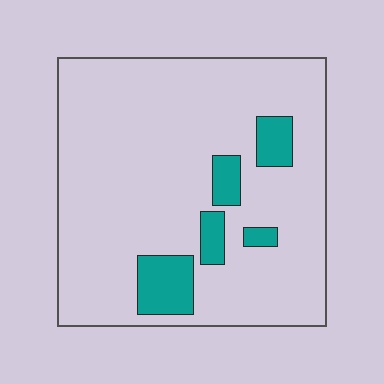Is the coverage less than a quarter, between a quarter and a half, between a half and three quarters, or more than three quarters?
Less than a quarter.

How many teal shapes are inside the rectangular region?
5.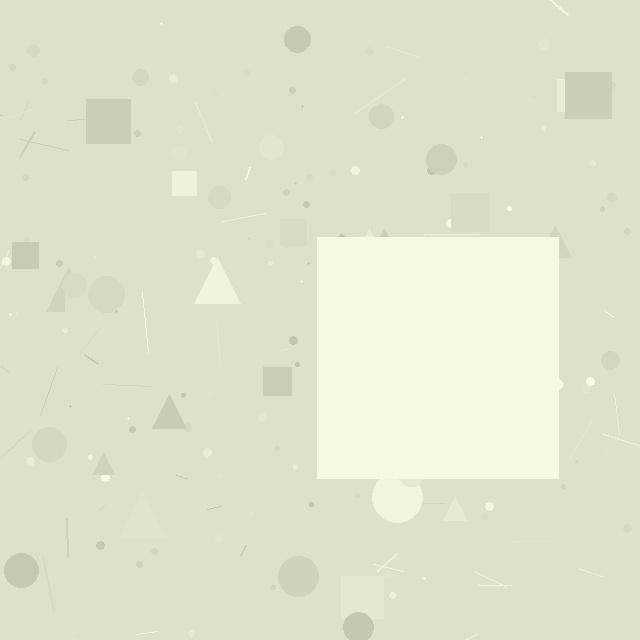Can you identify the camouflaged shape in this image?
The camouflaged shape is a square.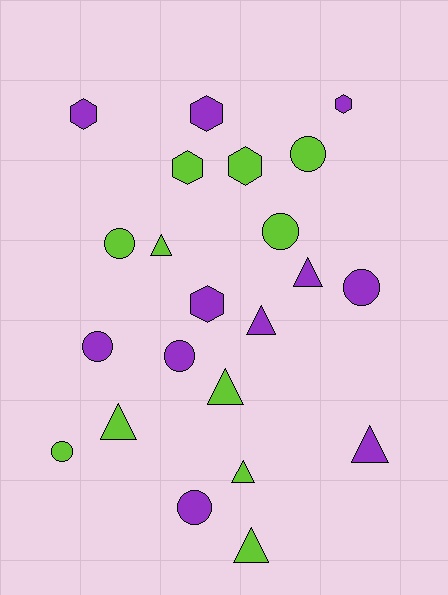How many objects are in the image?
There are 22 objects.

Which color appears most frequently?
Lime, with 11 objects.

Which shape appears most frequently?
Circle, with 8 objects.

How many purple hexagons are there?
There are 4 purple hexagons.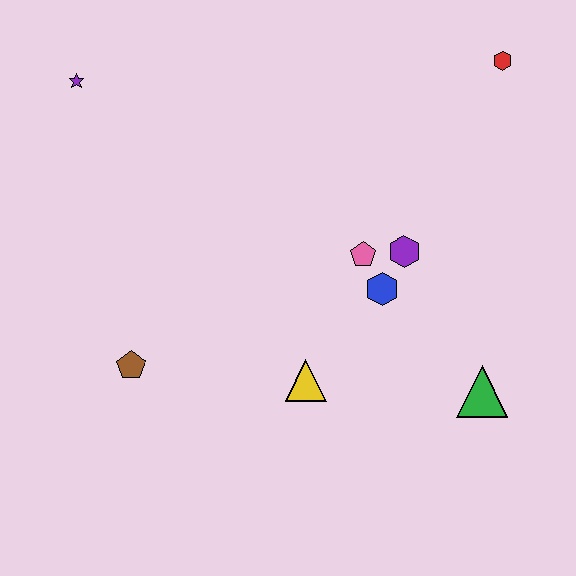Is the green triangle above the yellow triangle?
No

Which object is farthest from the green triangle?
The purple star is farthest from the green triangle.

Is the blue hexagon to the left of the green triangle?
Yes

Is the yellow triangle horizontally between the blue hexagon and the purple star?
Yes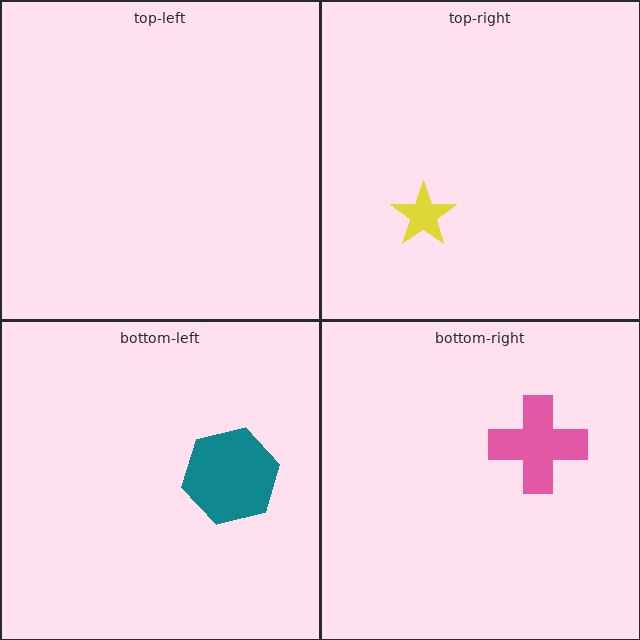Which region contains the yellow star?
The top-right region.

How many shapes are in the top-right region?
1.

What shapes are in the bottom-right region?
The pink cross.